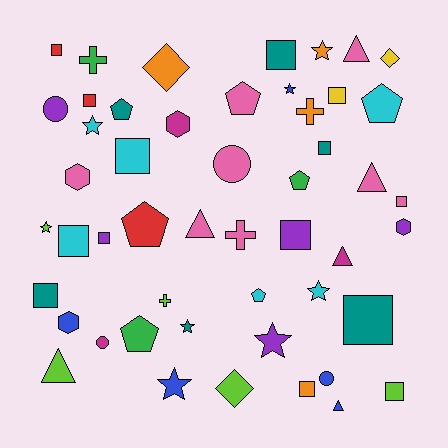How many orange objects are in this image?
There are 4 orange objects.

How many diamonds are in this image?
There are 3 diamonds.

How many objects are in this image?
There are 50 objects.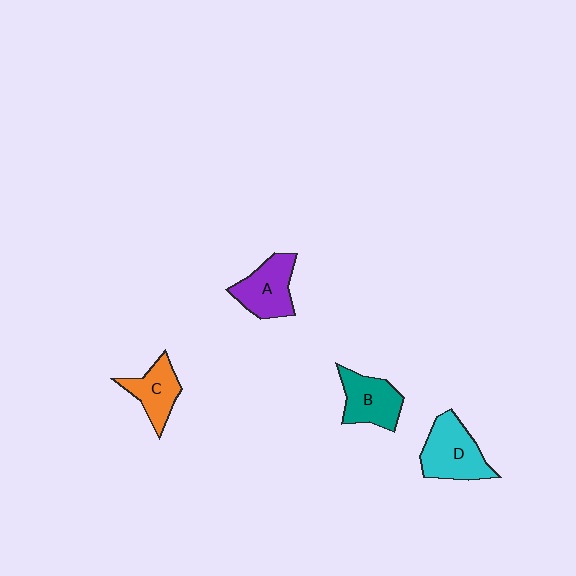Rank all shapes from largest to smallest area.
From largest to smallest: D (cyan), A (purple), B (teal), C (orange).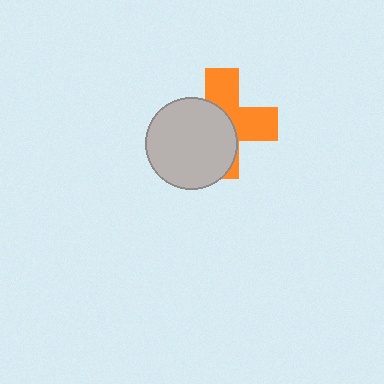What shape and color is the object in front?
The object in front is a light gray circle.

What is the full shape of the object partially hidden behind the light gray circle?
The partially hidden object is an orange cross.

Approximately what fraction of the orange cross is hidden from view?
Roughly 53% of the orange cross is hidden behind the light gray circle.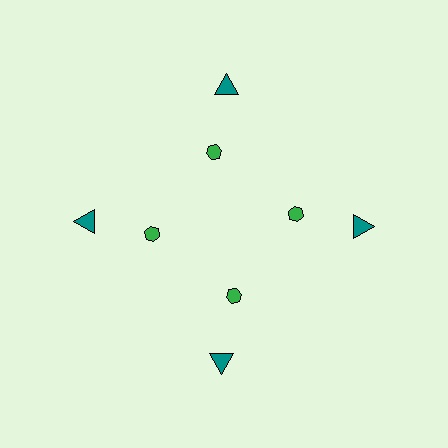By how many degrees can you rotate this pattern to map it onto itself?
The pattern maps onto itself every 90 degrees of rotation.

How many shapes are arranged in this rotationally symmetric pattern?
There are 8 shapes, arranged in 4 groups of 2.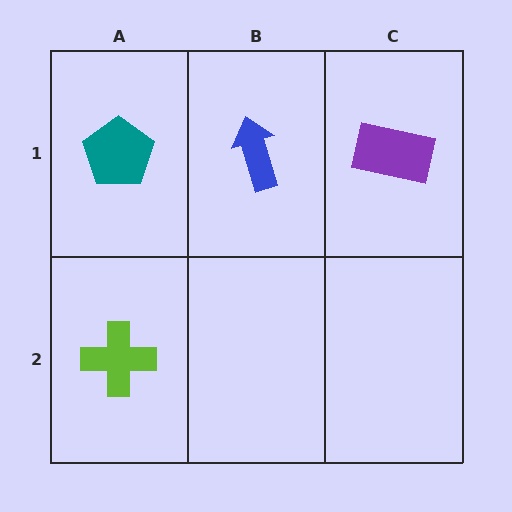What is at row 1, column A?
A teal pentagon.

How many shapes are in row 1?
3 shapes.